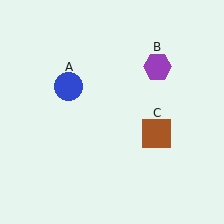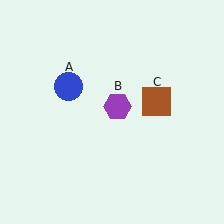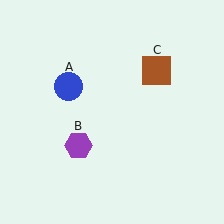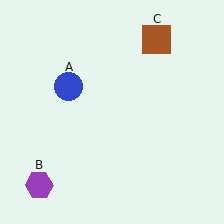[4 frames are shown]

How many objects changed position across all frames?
2 objects changed position: purple hexagon (object B), brown square (object C).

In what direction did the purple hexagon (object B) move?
The purple hexagon (object B) moved down and to the left.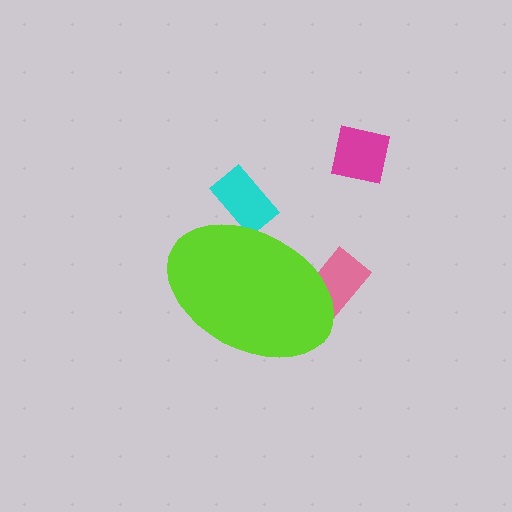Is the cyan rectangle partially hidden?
Yes, the cyan rectangle is partially hidden behind the lime ellipse.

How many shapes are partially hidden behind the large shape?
2 shapes are partially hidden.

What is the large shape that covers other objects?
A lime ellipse.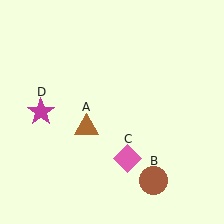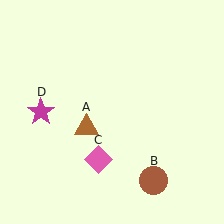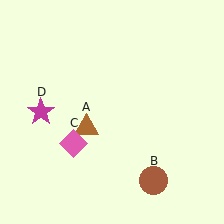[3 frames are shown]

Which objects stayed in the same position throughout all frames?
Brown triangle (object A) and brown circle (object B) and magenta star (object D) remained stationary.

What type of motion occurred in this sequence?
The pink diamond (object C) rotated clockwise around the center of the scene.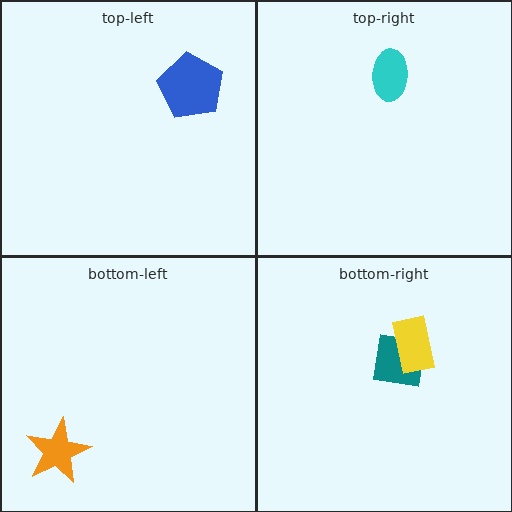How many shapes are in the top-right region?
1.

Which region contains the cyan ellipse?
The top-right region.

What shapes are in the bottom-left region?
The orange star.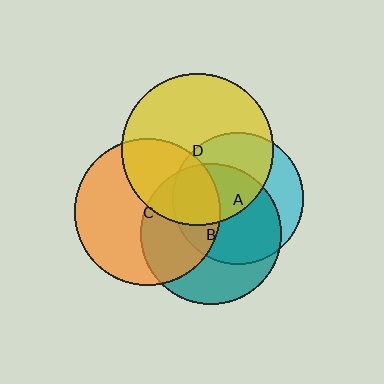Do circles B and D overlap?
Yes.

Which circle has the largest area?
Circle D (yellow).